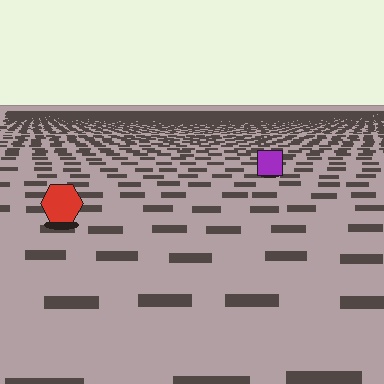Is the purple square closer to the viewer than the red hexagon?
No. The red hexagon is closer — you can tell from the texture gradient: the ground texture is coarser near it.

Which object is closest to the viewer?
The red hexagon is closest. The texture marks near it are larger and more spread out.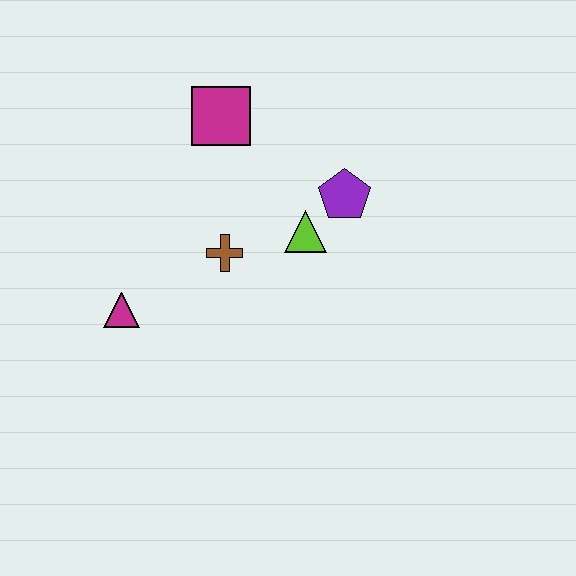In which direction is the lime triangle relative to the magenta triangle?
The lime triangle is to the right of the magenta triangle.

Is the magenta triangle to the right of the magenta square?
No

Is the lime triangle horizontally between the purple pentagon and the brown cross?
Yes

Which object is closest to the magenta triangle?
The brown cross is closest to the magenta triangle.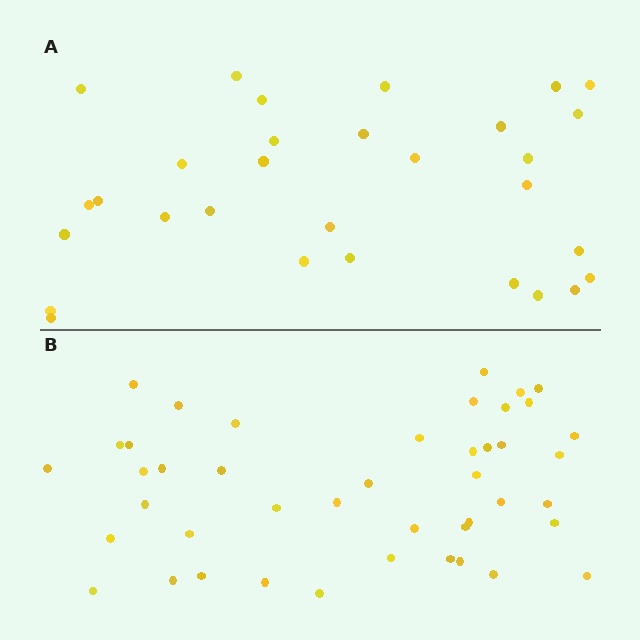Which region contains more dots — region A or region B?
Region B (the bottom region) has more dots.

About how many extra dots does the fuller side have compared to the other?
Region B has approximately 15 more dots than region A.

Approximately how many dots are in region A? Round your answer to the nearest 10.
About 30 dots.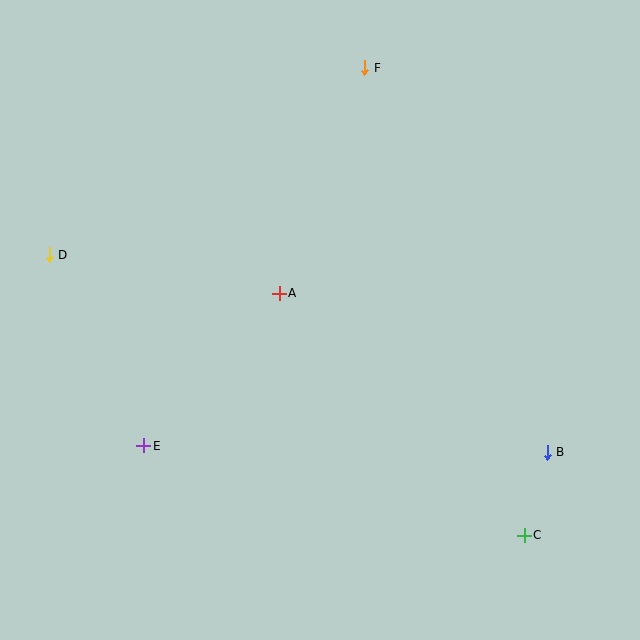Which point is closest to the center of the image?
Point A at (279, 293) is closest to the center.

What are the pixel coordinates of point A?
Point A is at (279, 293).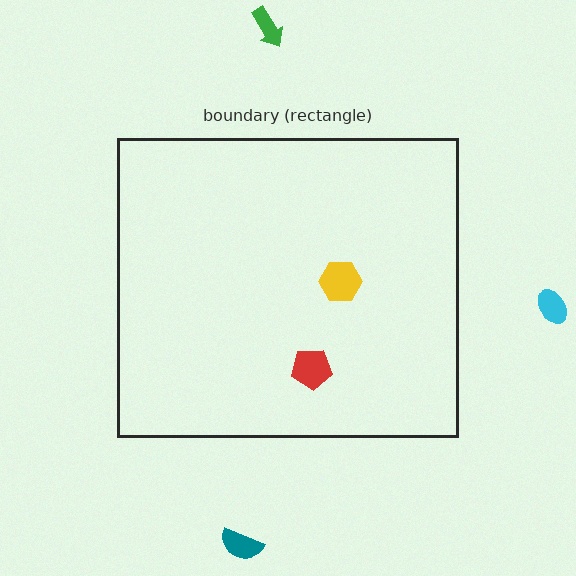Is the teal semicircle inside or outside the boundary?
Outside.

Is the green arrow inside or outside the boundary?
Outside.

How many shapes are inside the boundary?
2 inside, 3 outside.